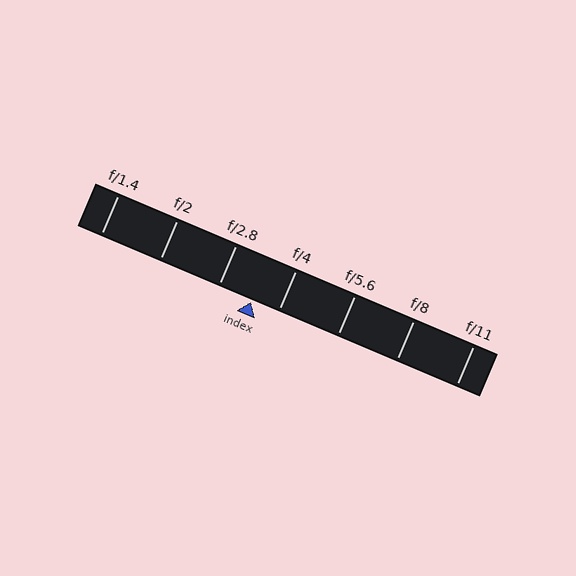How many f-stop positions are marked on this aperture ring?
There are 7 f-stop positions marked.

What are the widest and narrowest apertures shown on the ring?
The widest aperture shown is f/1.4 and the narrowest is f/11.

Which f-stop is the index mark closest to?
The index mark is closest to f/4.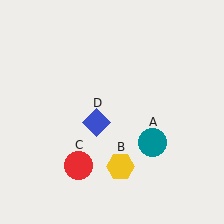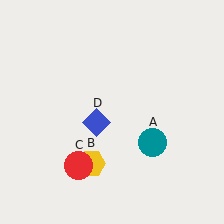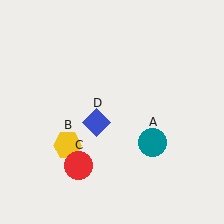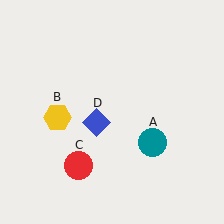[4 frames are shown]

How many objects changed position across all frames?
1 object changed position: yellow hexagon (object B).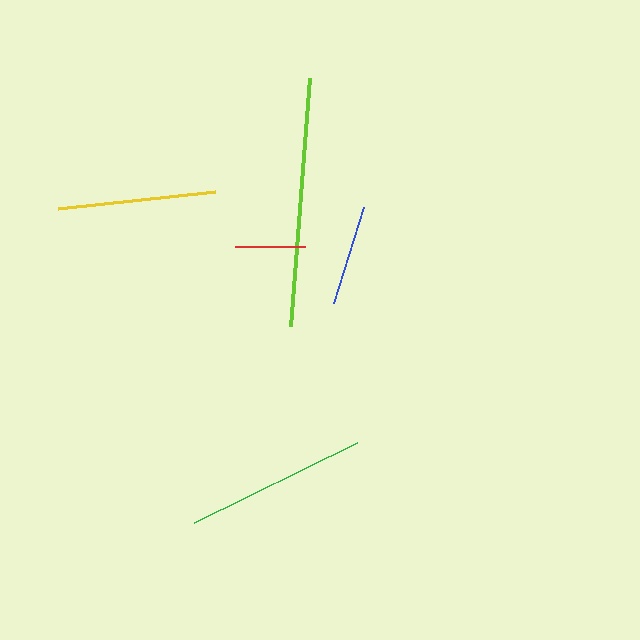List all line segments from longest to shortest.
From longest to shortest: lime, green, yellow, blue, red.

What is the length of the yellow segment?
The yellow segment is approximately 157 pixels long.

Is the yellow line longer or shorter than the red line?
The yellow line is longer than the red line.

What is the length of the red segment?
The red segment is approximately 70 pixels long.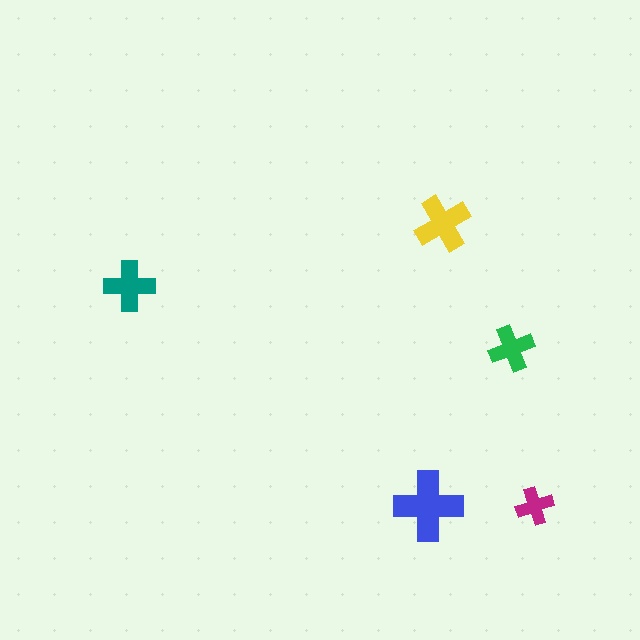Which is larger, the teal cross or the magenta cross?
The teal one.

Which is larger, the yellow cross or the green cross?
The yellow one.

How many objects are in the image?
There are 5 objects in the image.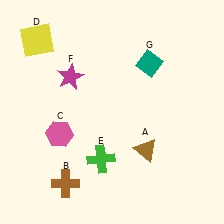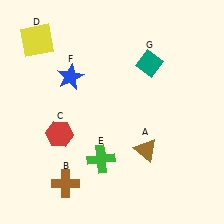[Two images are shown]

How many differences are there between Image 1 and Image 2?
There are 2 differences between the two images.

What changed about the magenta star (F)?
In Image 1, F is magenta. In Image 2, it changed to blue.